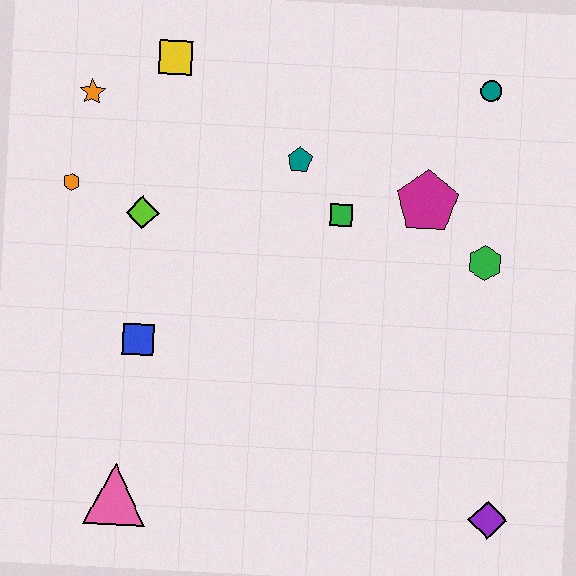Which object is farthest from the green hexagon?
The pink triangle is farthest from the green hexagon.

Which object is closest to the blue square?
The lime diamond is closest to the blue square.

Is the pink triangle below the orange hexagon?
Yes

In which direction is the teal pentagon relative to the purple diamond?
The teal pentagon is above the purple diamond.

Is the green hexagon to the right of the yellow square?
Yes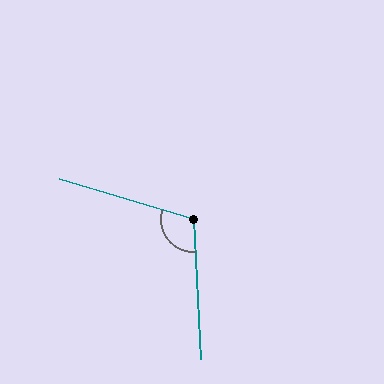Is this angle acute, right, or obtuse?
It is obtuse.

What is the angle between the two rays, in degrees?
Approximately 110 degrees.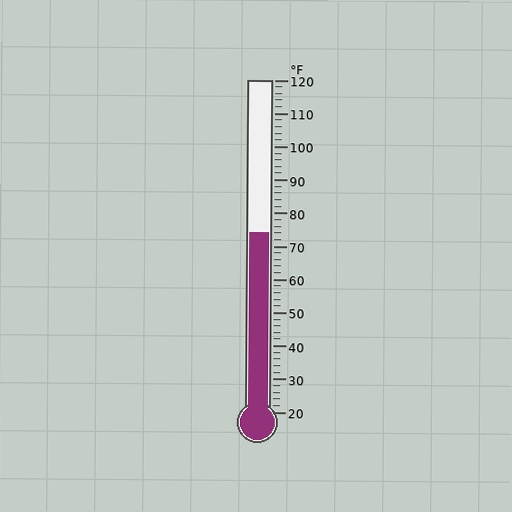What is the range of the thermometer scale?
The thermometer scale ranges from 20°F to 120°F.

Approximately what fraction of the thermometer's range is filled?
The thermometer is filled to approximately 55% of its range.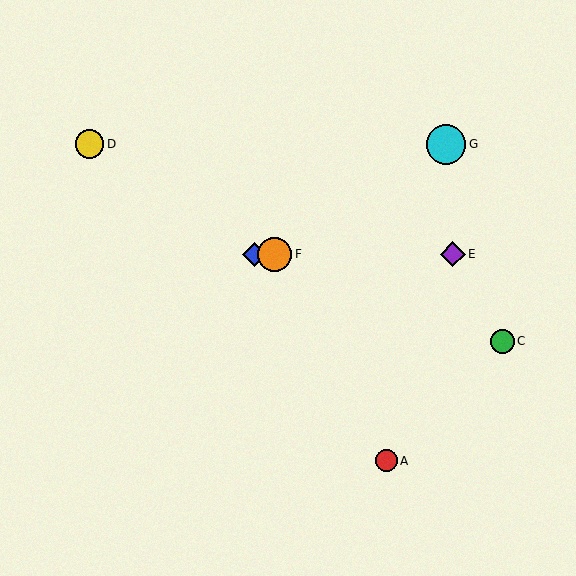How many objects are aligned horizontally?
3 objects (B, E, F) are aligned horizontally.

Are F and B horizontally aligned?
Yes, both are at y≈254.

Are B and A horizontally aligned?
No, B is at y≈254 and A is at y≈461.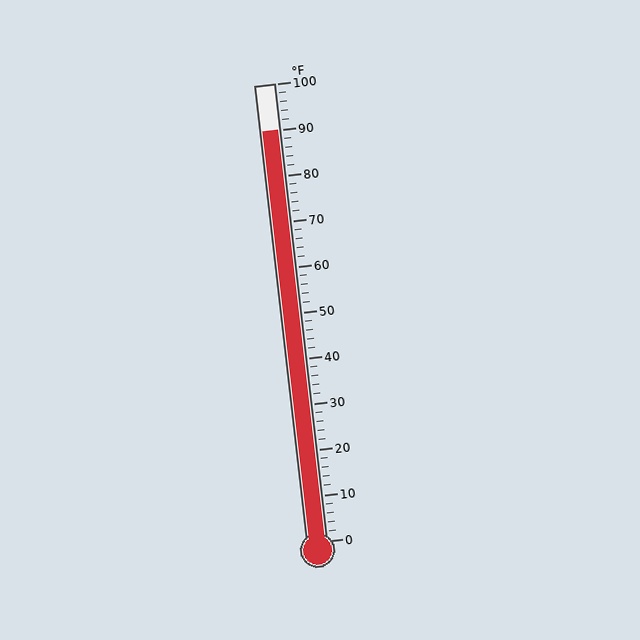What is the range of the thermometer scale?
The thermometer scale ranges from 0°F to 100°F.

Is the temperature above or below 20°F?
The temperature is above 20°F.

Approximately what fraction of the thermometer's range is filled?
The thermometer is filled to approximately 90% of its range.